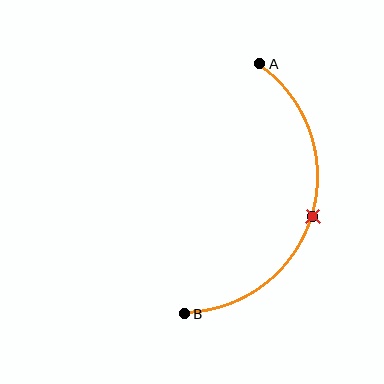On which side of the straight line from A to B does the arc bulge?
The arc bulges to the right of the straight line connecting A and B.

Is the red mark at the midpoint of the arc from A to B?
Yes. The red mark lies on the arc at equal arc-length from both A and B — it is the arc midpoint.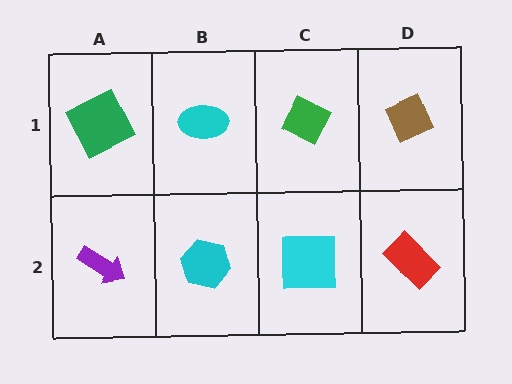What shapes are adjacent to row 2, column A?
A green square (row 1, column A), a cyan hexagon (row 2, column B).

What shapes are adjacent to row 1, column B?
A cyan hexagon (row 2, column B), a green square (row 1, column A), a green diamond (row 1, column C).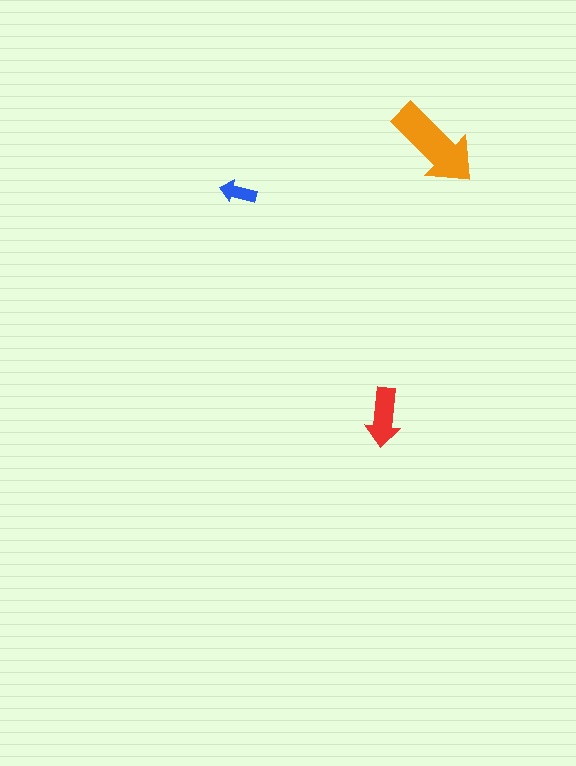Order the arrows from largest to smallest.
the orange one, the red one, the blue one.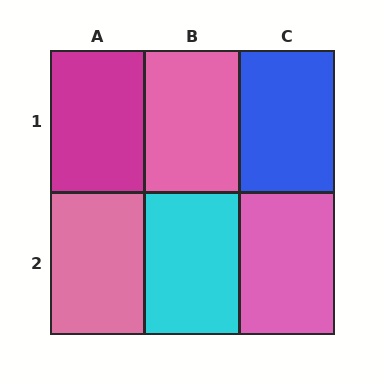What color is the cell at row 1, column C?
Blue.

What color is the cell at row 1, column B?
Pink.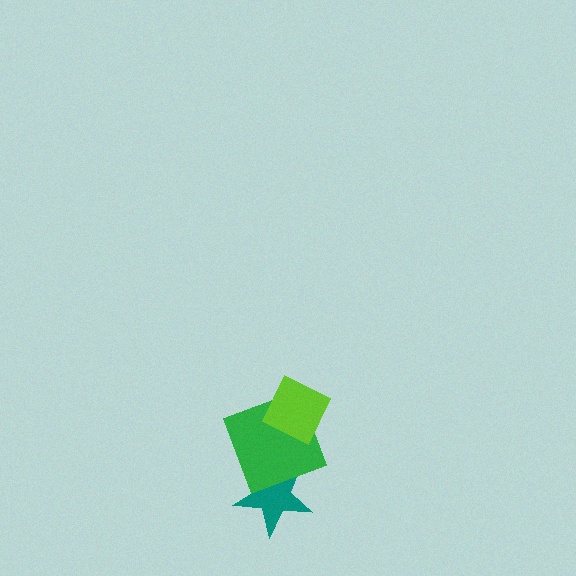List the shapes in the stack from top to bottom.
From top to bottom: the lime diamond, the green square, the teal star.